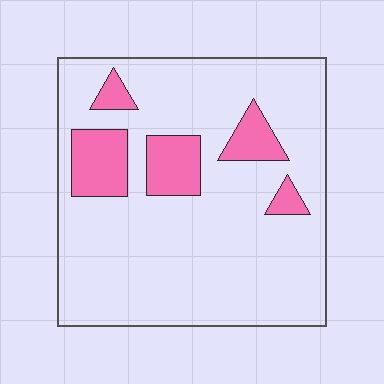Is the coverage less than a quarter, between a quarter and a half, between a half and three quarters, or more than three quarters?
Less than a quarter.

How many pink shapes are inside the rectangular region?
5.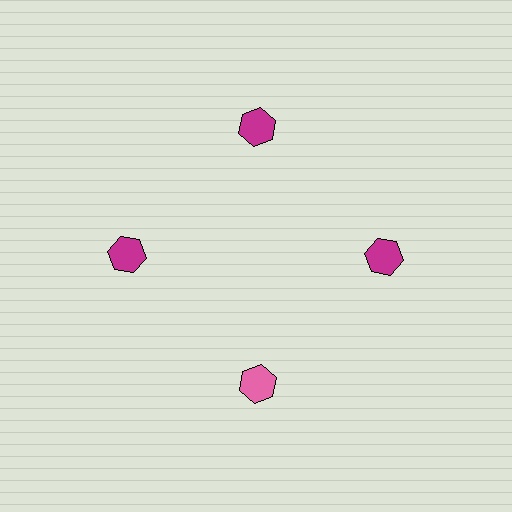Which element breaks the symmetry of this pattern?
The pink hexagon at roughly the 6 o'clock position breaks the symmetry. All other shapes are magenta hexagons.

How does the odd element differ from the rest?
It has a different color: pink instead of magenta.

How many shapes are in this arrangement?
There are 4 shapes arranged in a ring pattern.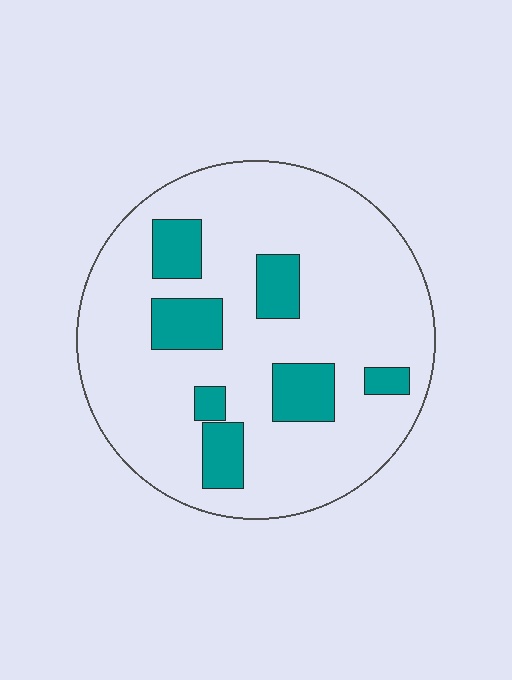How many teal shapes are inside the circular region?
7.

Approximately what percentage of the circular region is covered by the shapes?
Approximately 20%.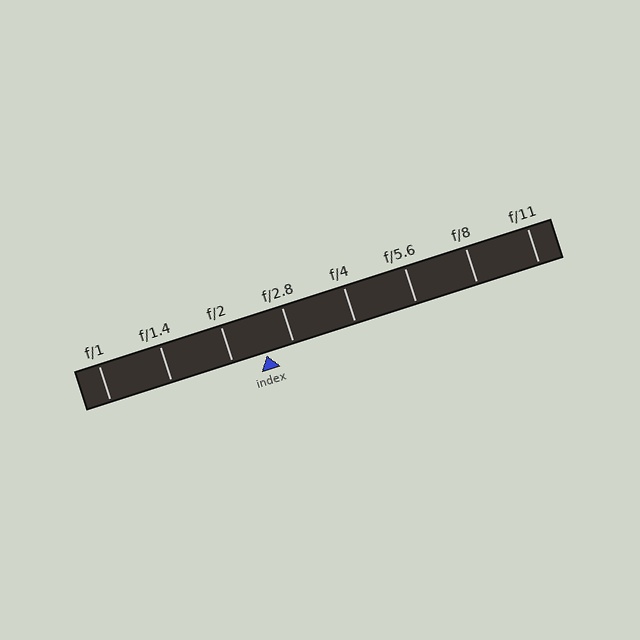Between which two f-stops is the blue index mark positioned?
The index mark is between f/2 and f/2.8.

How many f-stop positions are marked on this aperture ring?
There are 8 f-stop positions marked.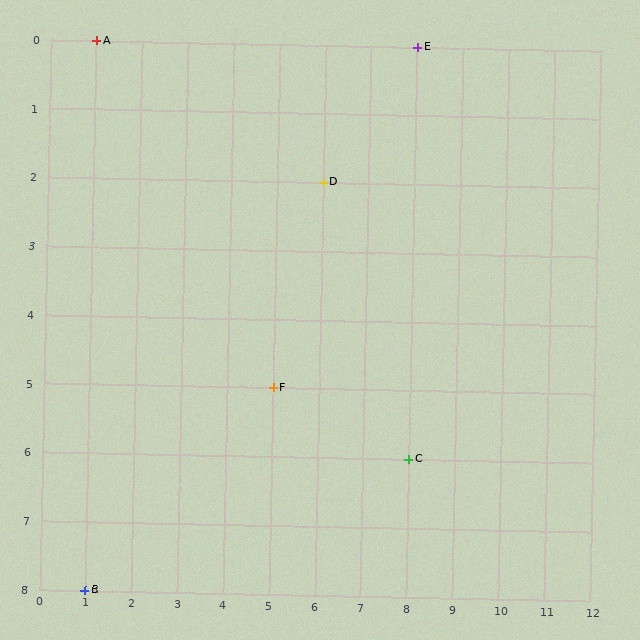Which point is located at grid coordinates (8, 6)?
Point C is at (8, 6).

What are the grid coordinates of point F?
Point F is at grid coordinates (5, 5).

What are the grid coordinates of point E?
Point E is at grid coordinates (8, 0).